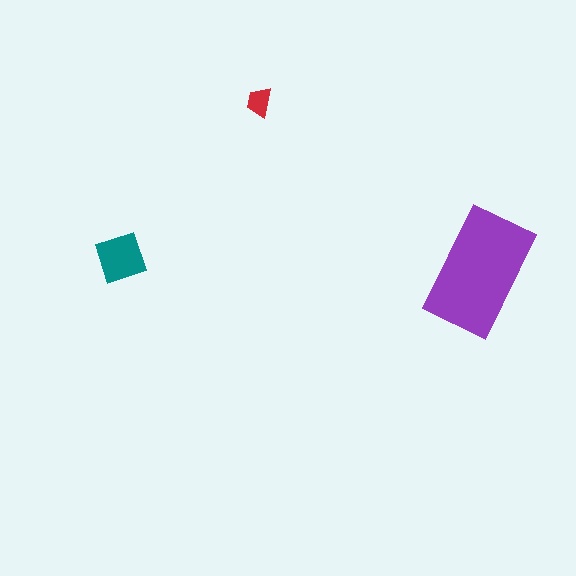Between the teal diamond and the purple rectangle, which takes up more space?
The purple rectangle.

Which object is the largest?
The purple rectangle.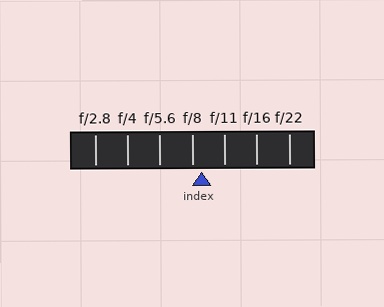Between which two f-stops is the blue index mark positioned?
The index mark is between f/8 and f/11.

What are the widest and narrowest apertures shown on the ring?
The widest aperture shown is f/2.8 and the narrowest is f/22.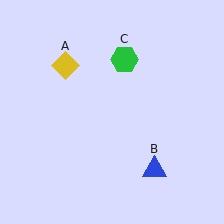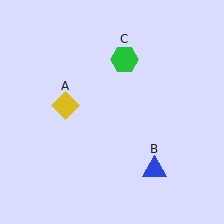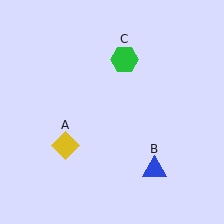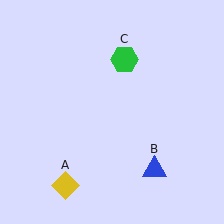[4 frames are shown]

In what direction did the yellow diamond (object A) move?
The yellow diamond (object A) moved down.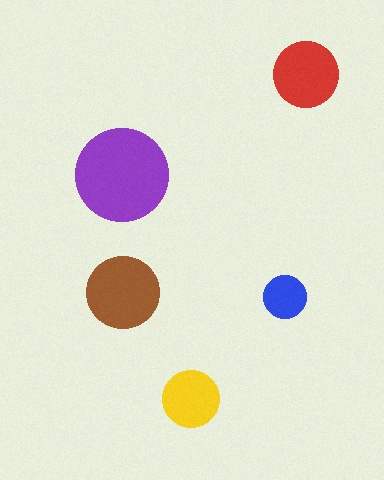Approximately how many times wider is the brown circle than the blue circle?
About 1.5 times wider.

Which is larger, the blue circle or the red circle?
The red one.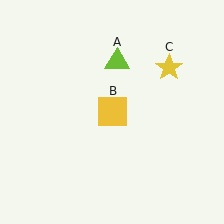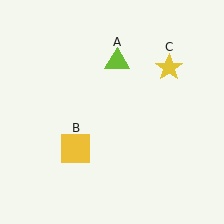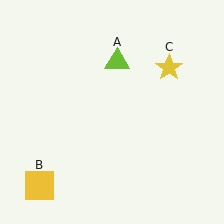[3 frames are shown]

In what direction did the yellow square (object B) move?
The yellow square (object B) moved down and to the left.